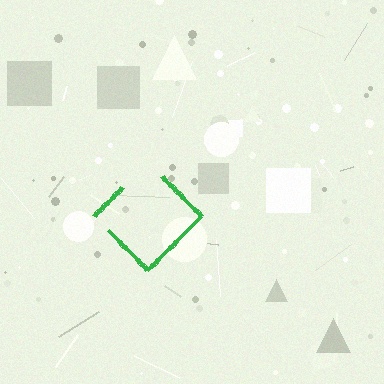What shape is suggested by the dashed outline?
The dashed outline suggests a diamond.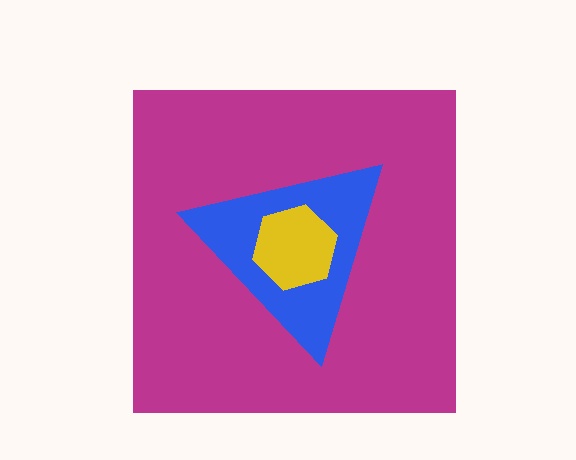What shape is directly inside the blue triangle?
The yellow hexagon.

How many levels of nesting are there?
3.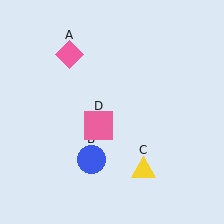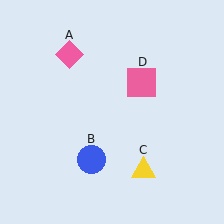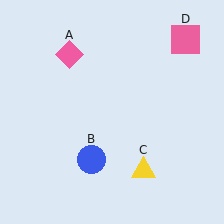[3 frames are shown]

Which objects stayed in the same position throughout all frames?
Pink diamond (object A) and blue circle (object B) and yellow triangle (object C) remained stationary.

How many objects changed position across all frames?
1 object changed position: pink square (object D).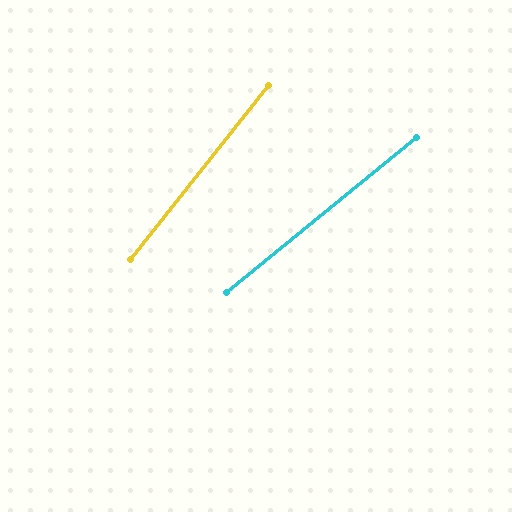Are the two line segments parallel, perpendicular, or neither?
Neither parallel nor perpendicular — they differ by about 13°.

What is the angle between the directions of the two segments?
Approximately 13 degrees.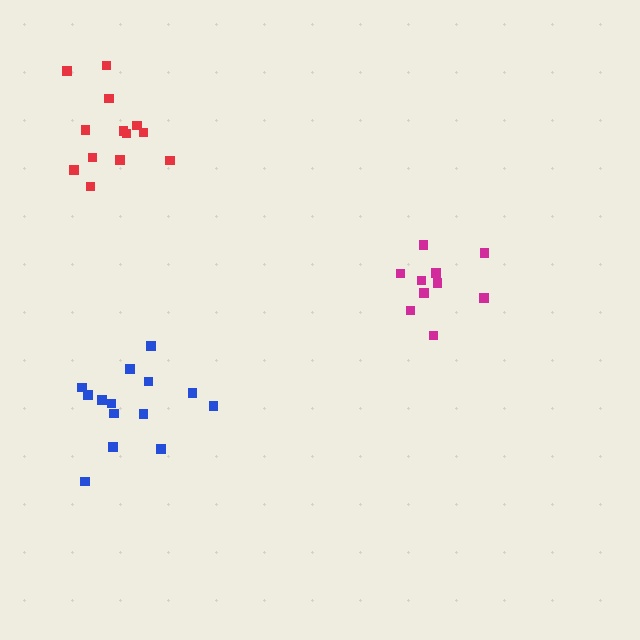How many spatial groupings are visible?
There are 3 spatial groupings.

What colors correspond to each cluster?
The clusters are colored: magenta, blue, red.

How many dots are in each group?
Group 1: 10 dots, Group 2: 14 dots, Group 3: 13 dots (37 total).